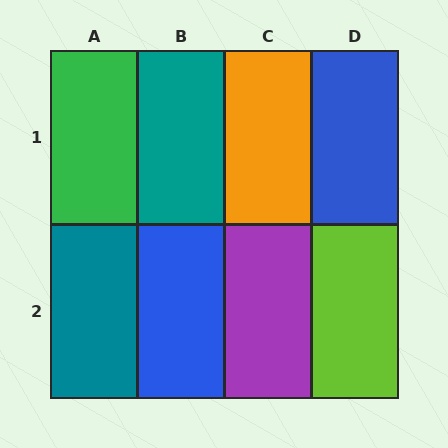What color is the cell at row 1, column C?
Orange.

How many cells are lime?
1 cell is lime.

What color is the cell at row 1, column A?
Green.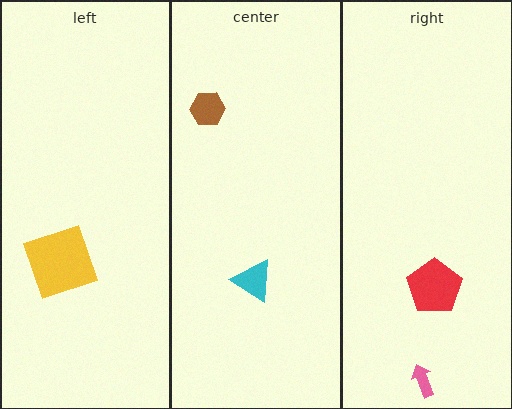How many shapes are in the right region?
2.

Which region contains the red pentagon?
The right region.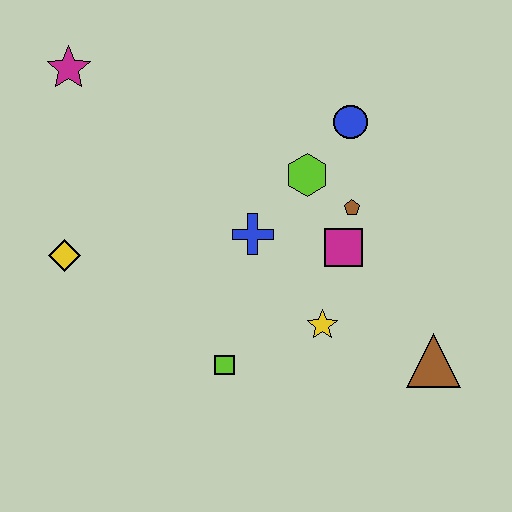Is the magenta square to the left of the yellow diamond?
No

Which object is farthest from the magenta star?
The brown triangle is farthest from the magenta star.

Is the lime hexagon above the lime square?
Yes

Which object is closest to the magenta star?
The yellow diamond is closest to the magenta star.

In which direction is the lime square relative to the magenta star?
The lime square is below the magenta star.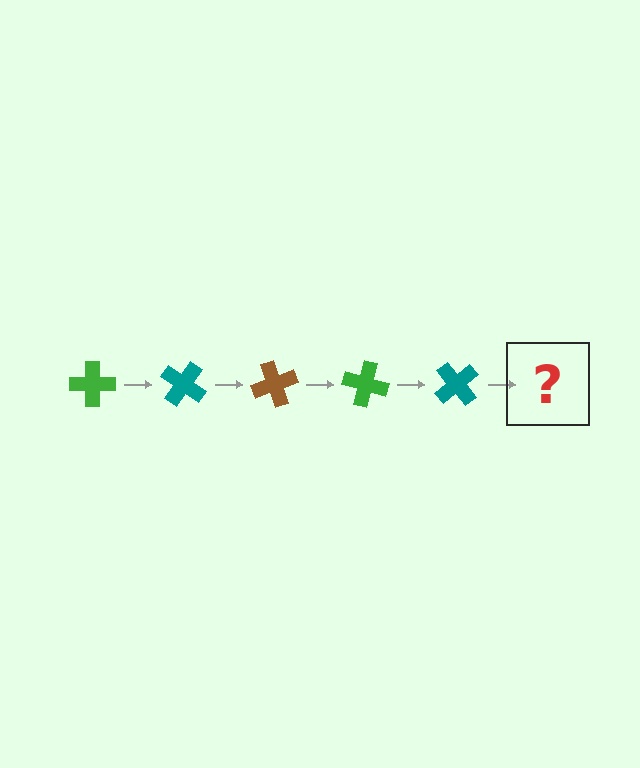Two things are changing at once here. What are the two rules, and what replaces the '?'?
The two rules are that it rotates 35 degrees each step and the color cycles through green, teal, and brown. The '?' should be a brown cross, rotated 175 degrees from the start.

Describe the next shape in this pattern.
It should be a brown cross, rotated 175 degrees from the start.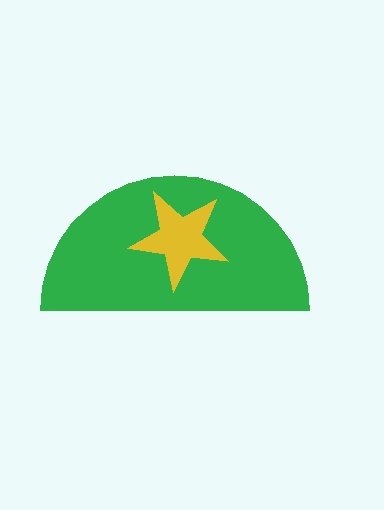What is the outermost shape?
The green semicircle.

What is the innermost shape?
The yellow star.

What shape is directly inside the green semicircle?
The yellow star.